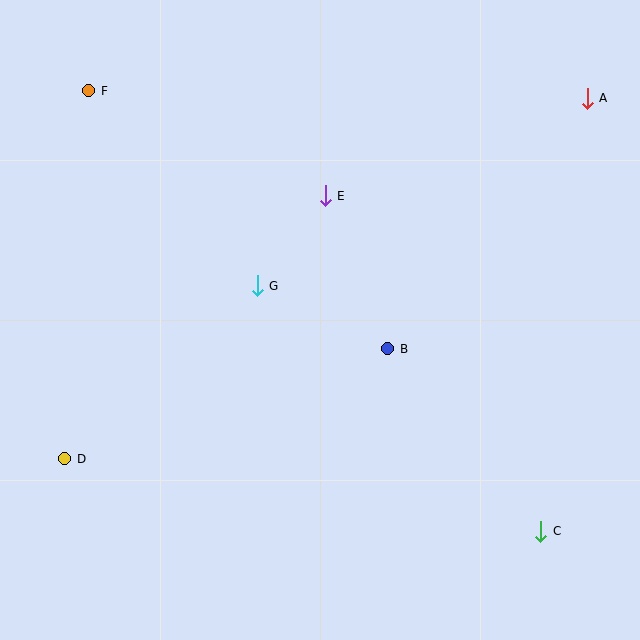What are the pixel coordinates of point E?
Point E is at (325, 196).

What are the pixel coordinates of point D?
Point D is at (65, 459).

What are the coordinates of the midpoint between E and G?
The midpoint between E and G is at (291, 241).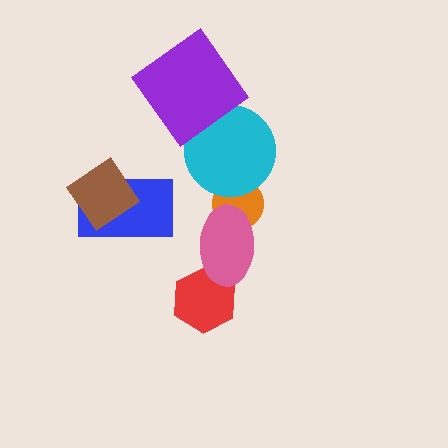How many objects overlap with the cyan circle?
2 objects overlap with the cyan circle.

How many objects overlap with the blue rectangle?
1 object overlaps with the blue rectangle.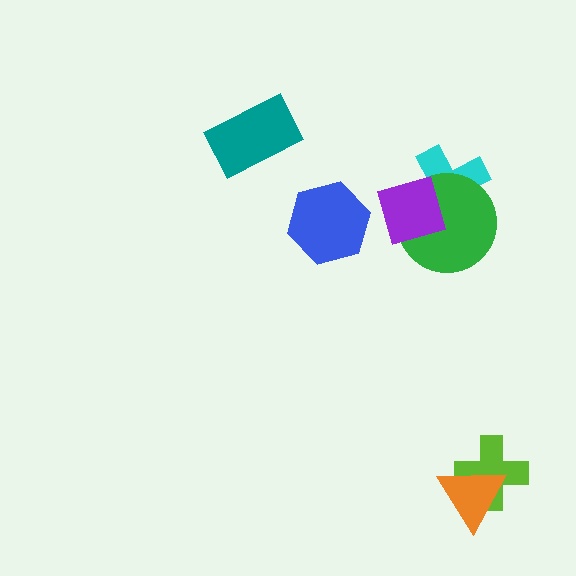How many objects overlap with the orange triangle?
1 object overlaps with the orange triangle.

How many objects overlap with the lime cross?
1 object overlaps with the lime cross.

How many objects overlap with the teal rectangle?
0 objects overlap with the teal rectangle.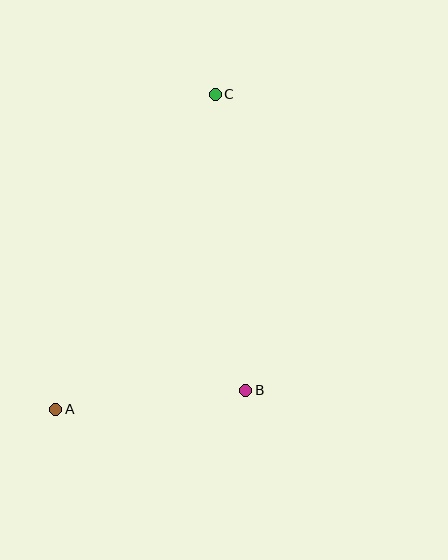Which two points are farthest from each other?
Points A and C are farthest from each other.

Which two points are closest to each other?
Points A and B are closest to each other.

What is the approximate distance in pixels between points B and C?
The distance between B and C is approximately 298 pixels.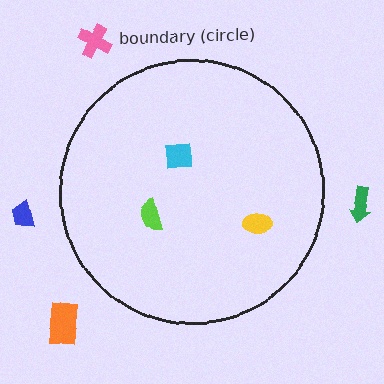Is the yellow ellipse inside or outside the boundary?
Inside.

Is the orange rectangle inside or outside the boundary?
Outside.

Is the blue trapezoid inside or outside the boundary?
Outside.